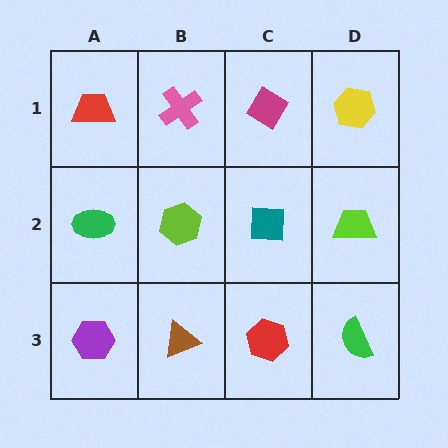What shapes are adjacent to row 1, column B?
A lime hexagon (row 2, column B), a red trapezoid (row 1, column A), a magenta diamond (row 1, column C).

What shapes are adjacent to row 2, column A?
A red trapezoid (row 1, column A), a purple hexagon (row 3, column A), a lime hexagon (row 2, column B).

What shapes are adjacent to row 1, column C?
A teal square (row 2, column C), a pink cross (row 1, column B), a yellow hexagon (row 1, column D).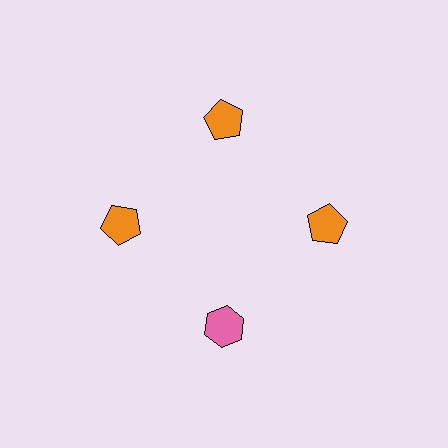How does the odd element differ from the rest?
It differs in both color (pink instead of orange) and shape (hexagon instead of pentagon).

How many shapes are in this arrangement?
There are 4 shapes arranged in a ring pattern.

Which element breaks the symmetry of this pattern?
The pink hexagon at roughly the 6 o'clock position breaks the symmetry. All other shapes are orange pentagons.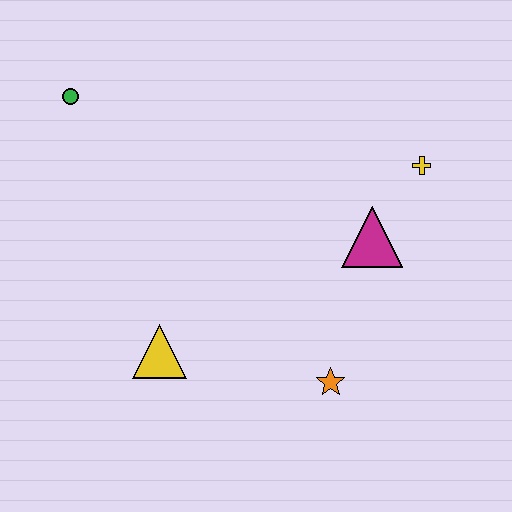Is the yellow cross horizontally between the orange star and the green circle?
No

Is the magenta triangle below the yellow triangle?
No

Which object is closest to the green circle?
The yellow triangle is closest to the green circle.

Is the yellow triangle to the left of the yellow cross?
Yes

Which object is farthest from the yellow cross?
The green circle is farthest from the yellow cross.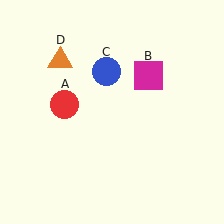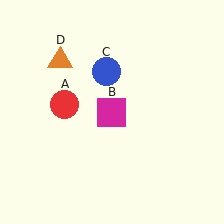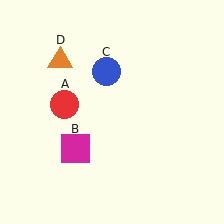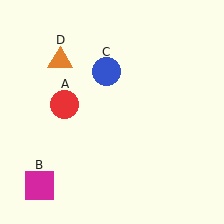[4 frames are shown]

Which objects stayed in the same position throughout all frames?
Red circle (object A) and blue circle (object C) and orange triangle (object D) remained stationary.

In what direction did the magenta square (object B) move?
The magenta square (object B) moved down and to the left.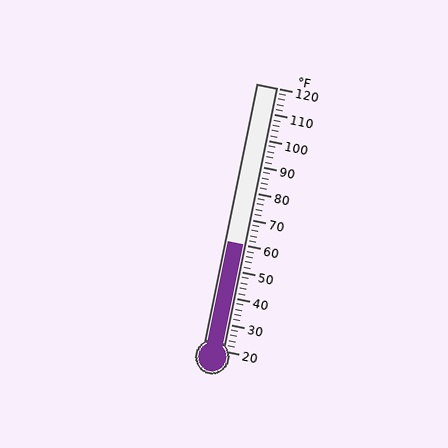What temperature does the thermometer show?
The thermometer shows approximately 60°F.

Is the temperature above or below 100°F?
The temperature is below 100°F.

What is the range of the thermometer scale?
The thermometer scale ranges from 20°F to 120°F.